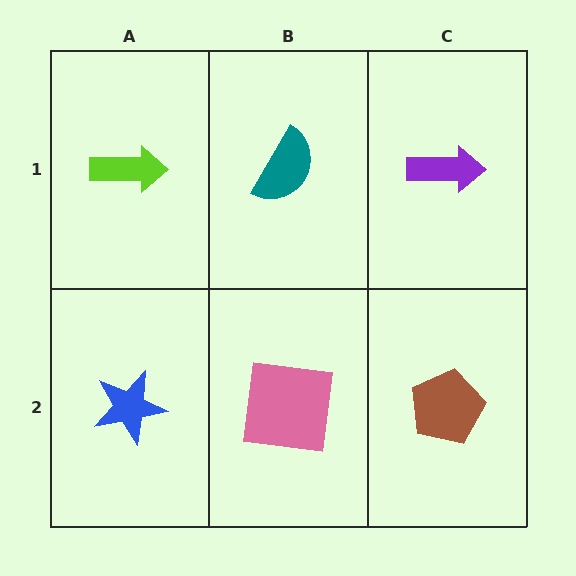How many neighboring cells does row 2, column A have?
2.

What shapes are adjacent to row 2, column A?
A lime arrow (row 1, column A), a pink square (row 2, column B).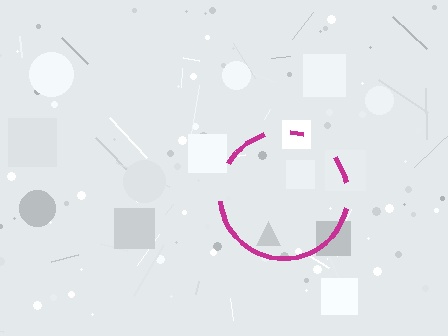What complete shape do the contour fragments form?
The contour fragments form a circle.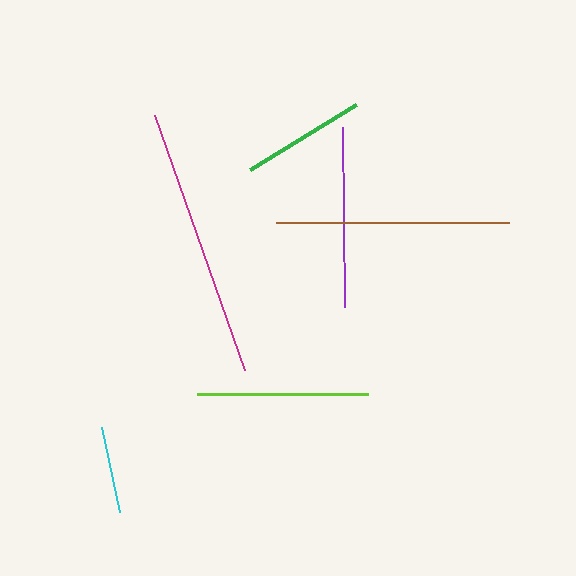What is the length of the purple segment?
The purple segment is approximately 180 pixels long.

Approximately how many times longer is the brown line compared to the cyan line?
The brown line is approximately 2.7 times the length of the cyan line.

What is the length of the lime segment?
The lime segment is approximately 172 pixels long.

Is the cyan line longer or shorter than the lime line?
The lime line is longer than the cyan line.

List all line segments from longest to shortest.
From longest to shortest: magenta, brown, purple, lime, green, cyan.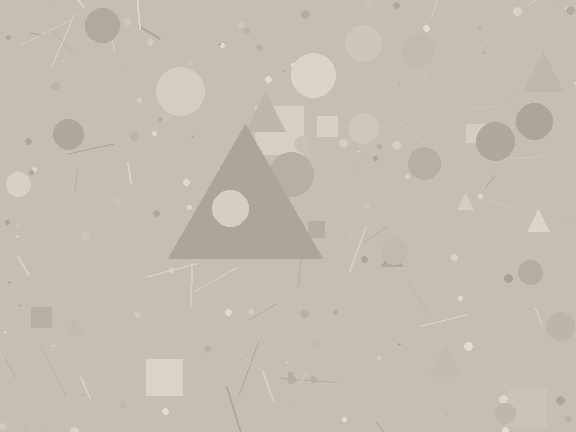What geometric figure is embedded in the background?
A triangle is embedded in the background.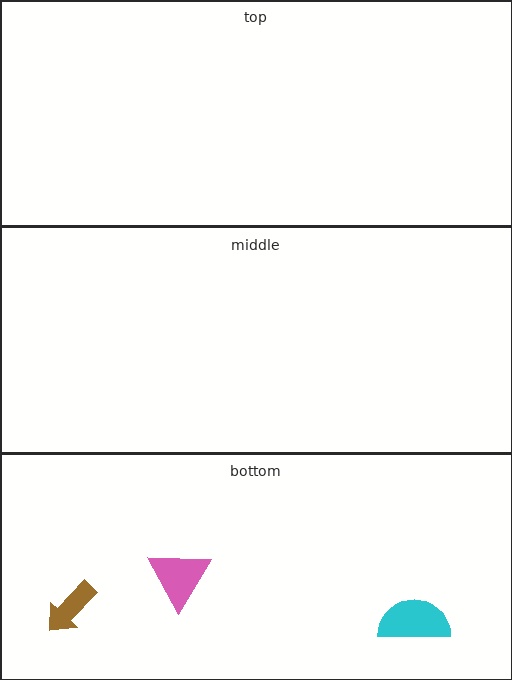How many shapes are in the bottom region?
3.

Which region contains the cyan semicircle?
The bottom region.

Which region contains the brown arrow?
The bottom region.